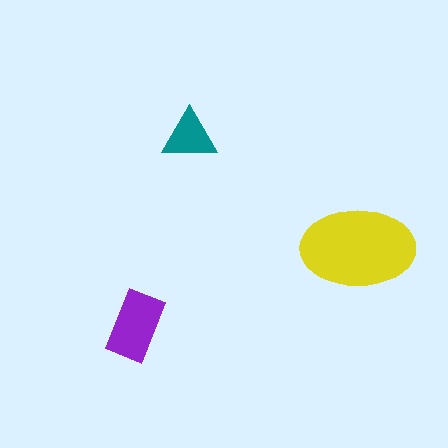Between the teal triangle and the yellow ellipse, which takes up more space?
The yellow ellipse.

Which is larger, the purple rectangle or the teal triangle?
The purple rectangle.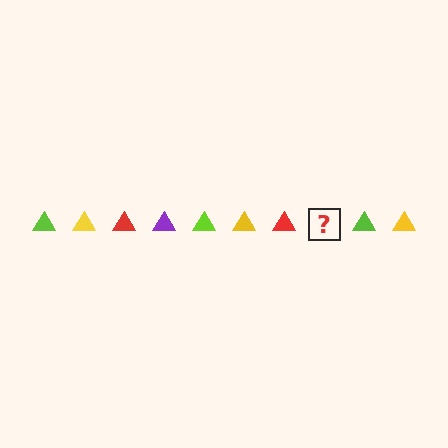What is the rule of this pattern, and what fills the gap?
The rule is that the pattern cycles through lime, yellow, red, purple triangles. The gap should be filled with a purple triangle.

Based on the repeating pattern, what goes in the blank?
The blank should be a purple triangle.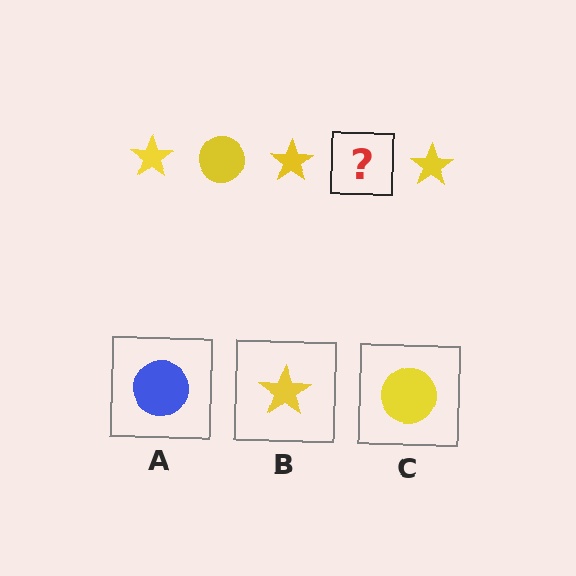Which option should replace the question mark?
Option C.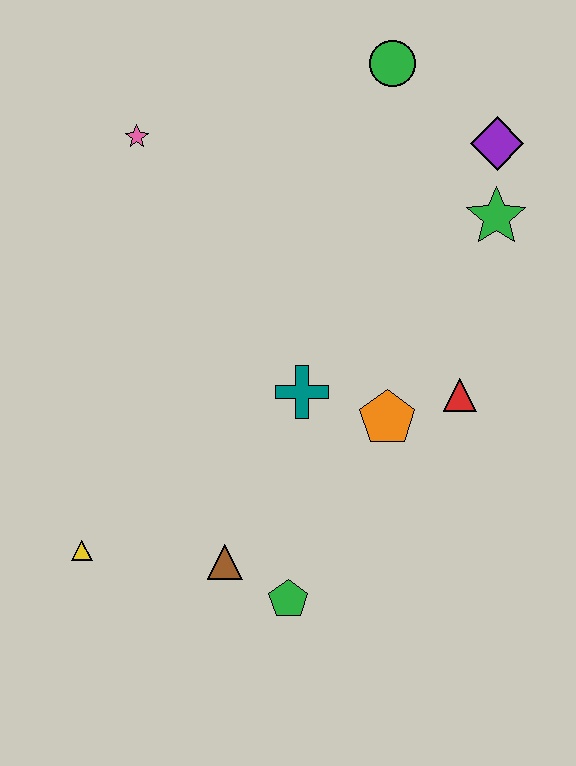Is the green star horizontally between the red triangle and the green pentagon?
No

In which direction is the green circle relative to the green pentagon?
The green circle is above the green pentagon.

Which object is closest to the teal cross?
The orange pentagon is closest to the teal cross.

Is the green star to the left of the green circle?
No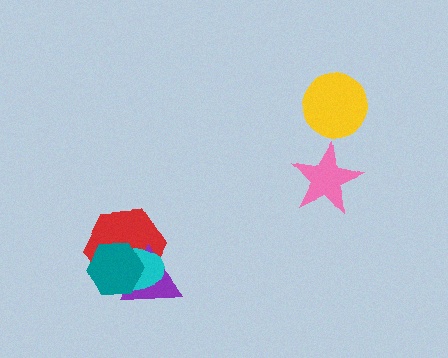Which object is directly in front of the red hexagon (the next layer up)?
The purple triangle is directly in front of the red hexagon.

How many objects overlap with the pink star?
0 objects overlap with the pink star.